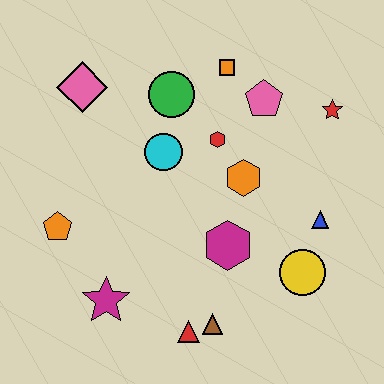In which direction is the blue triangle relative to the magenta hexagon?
The blue triangle is to the right of the magenta hexagon.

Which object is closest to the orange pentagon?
The magenta star is closest to the orange pentagon.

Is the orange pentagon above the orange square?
No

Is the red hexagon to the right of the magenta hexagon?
No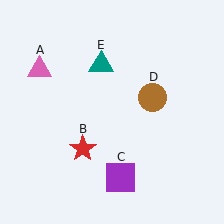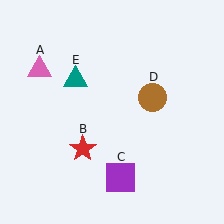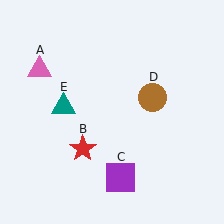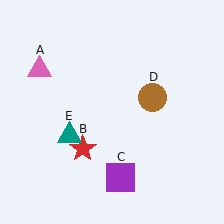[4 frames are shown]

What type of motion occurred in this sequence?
The teal triangle (object E) rotated counterclockwise around the center of the scene.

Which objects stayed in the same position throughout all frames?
Pink triangle (object A) and red star (object B) and purple square (object C) and brown circle (object D) remained stationary.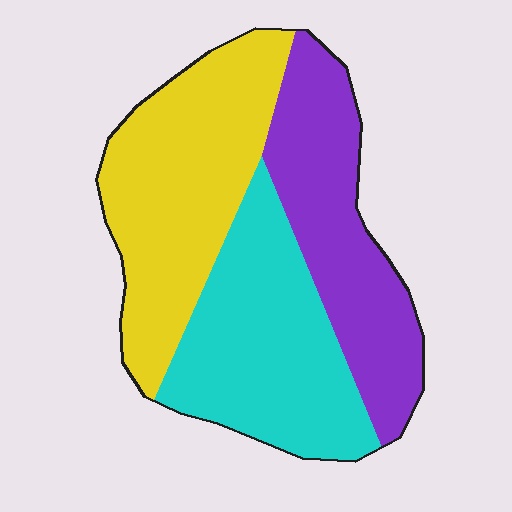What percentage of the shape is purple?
Purple covers roughly 30% of the shape.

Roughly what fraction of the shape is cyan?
Cyan takes up between a quarter and a half of the shape.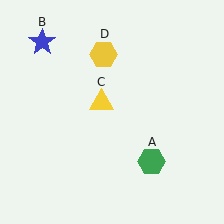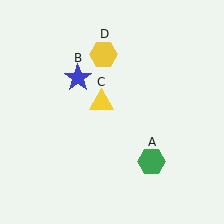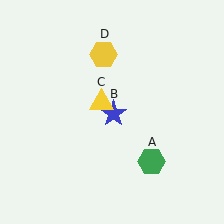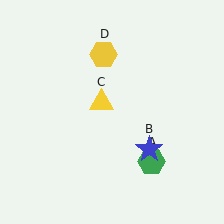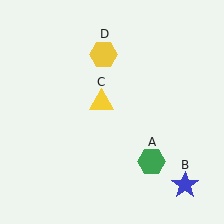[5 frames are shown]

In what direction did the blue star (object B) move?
The blue star (object B) moved down and to the right.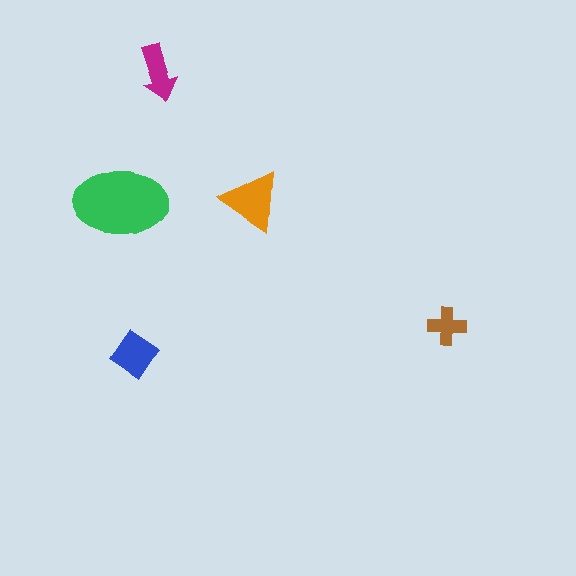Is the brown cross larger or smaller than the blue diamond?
Smaller.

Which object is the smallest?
The brown cross.